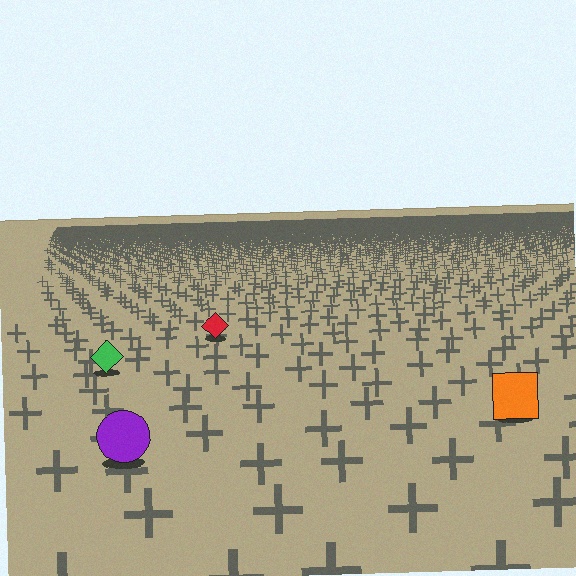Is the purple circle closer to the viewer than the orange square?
Yes. The purple circle is closer — you can tell from the texture gradient: the ground texture is coarser near it.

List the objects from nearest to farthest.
From nearest to farthest: the purple circle, the orange square, the green diamond, the red diamond.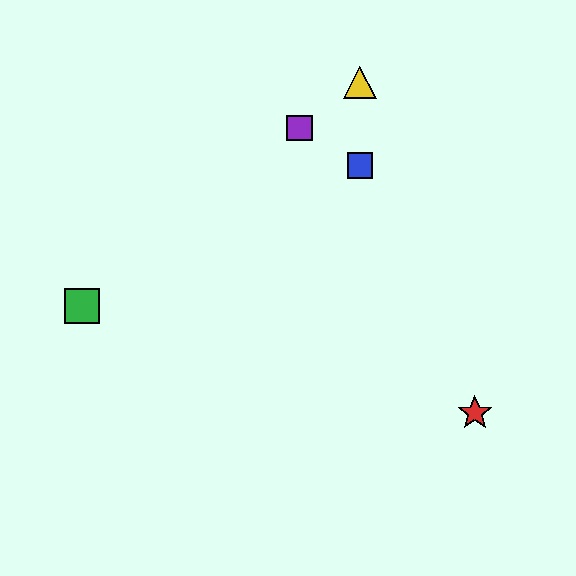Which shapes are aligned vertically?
The blue square, the yellow triangle are aligned vertically.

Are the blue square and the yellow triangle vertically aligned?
Yes, both are at x≈360.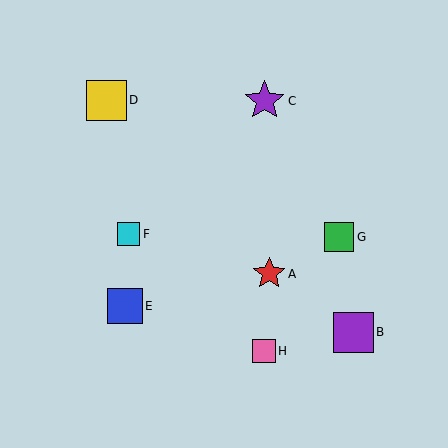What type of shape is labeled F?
Shape F is a cyan square.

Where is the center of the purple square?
The center of the purple square is at (353, 332).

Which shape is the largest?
The purple square (labeled B) is the largest.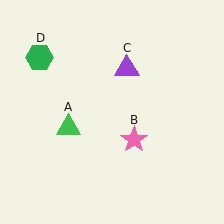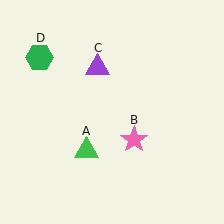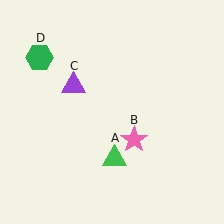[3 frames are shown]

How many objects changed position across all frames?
2 objects changed position: green triangle (object A), purple triangle (object C).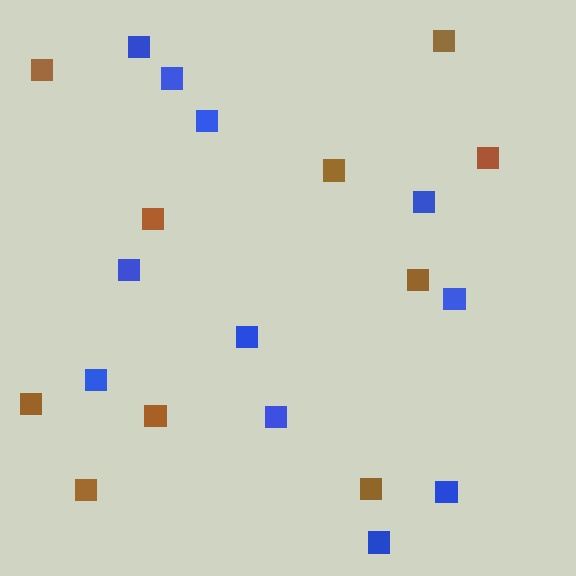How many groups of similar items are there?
There are 2 groups: one group of brown squares (10) and one group of blue squares (11).